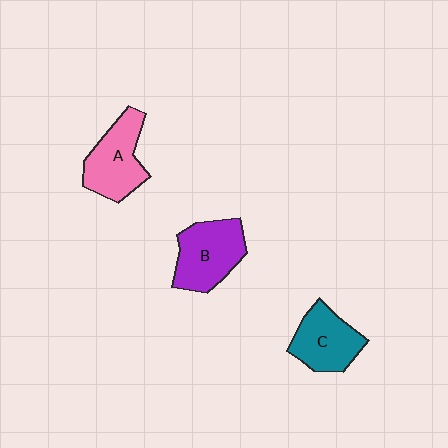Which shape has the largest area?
Shape B (purple).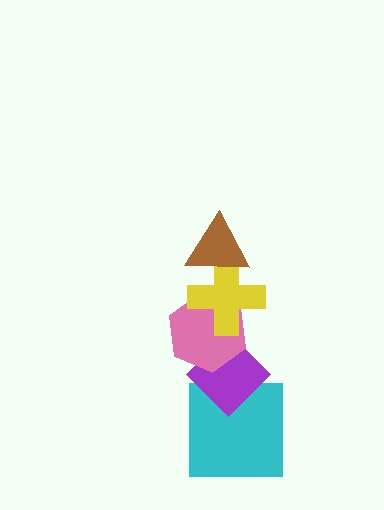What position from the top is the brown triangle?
The brown triangle is 1st from the top.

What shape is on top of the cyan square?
The purple diamond is on top of the cyan square.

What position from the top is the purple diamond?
The purple diamond is 4th from the top.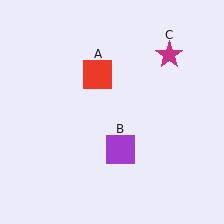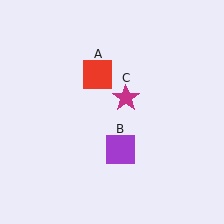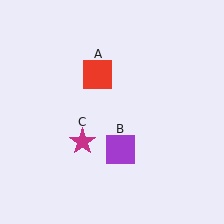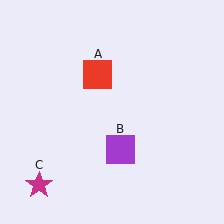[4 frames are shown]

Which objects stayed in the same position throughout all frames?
Red square (object A) and purple square (object B) remained stationary.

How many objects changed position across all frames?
1 object changed position: magenta star (object C).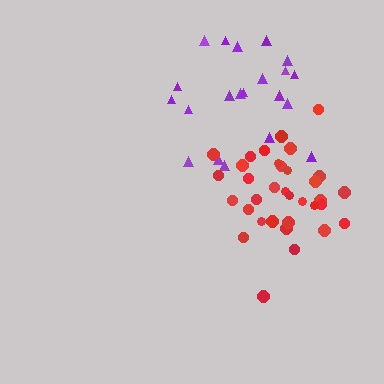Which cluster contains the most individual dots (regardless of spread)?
Red (34).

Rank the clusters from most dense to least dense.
red, purple.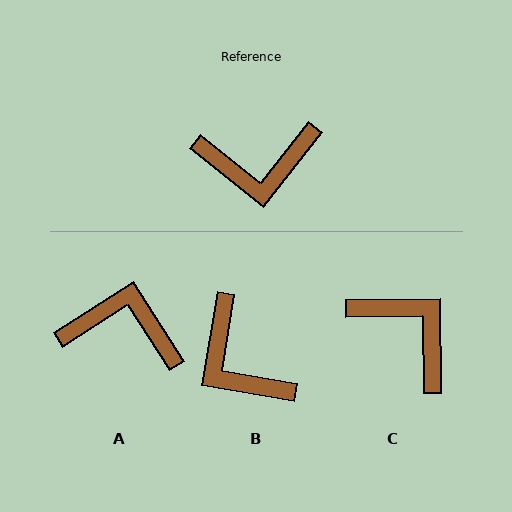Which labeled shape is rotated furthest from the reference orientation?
A, about 161 degrees away.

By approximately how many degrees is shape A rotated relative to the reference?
Approximately 161 degrees counter-clockwise.